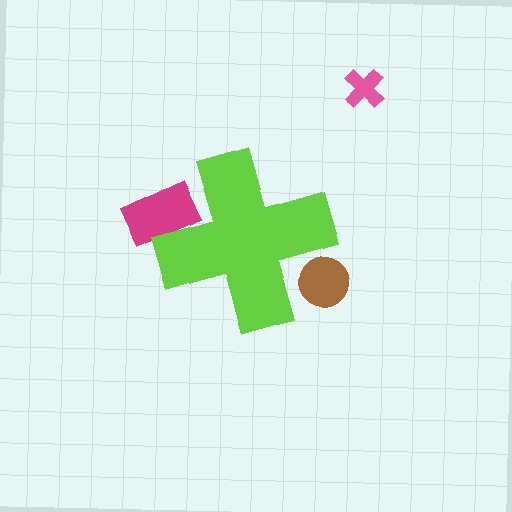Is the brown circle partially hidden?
Yes, the brown circle is partially hidden behind the lime cross.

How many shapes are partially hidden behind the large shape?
2 shapes are partially hidden.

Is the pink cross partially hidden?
No, the pink cross is fully visible.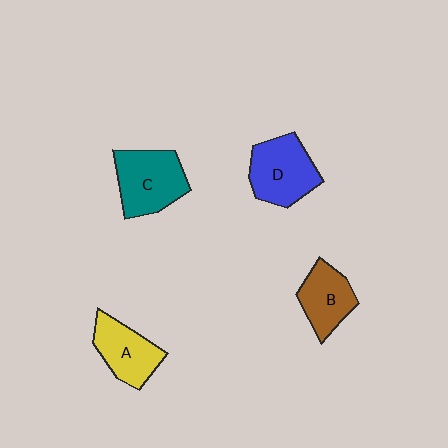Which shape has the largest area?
Shape C (teal).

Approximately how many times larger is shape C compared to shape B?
Approximately 1.3 times.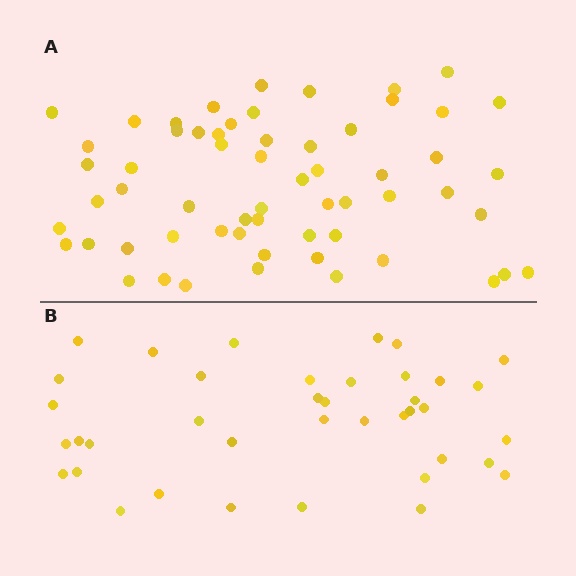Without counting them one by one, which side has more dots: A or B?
Region A (the top region) has more dots.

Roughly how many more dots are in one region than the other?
Region A has approximately 20 more dots than region B.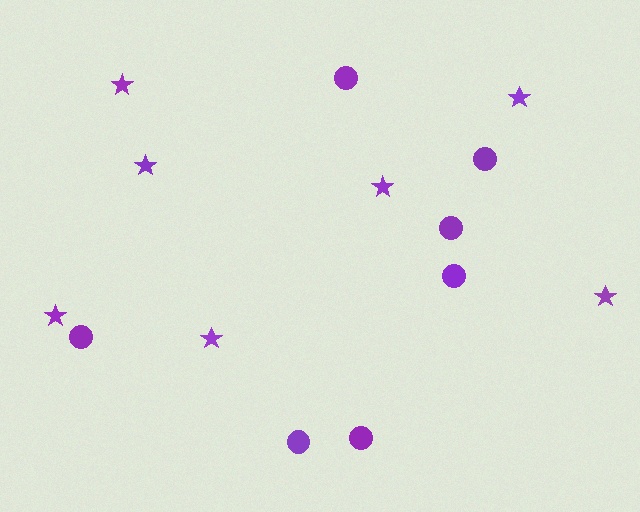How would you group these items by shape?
There are 2 groups: one group of circles (7) and one group of stars (7).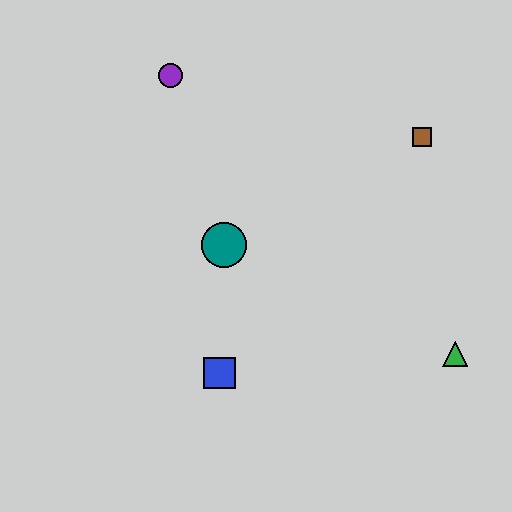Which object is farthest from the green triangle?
The purple circle is farthest from the green triangle.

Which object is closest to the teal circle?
The blue square is closest to the teal circle.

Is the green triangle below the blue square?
No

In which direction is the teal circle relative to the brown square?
The teal circle is to the left of the brown square.